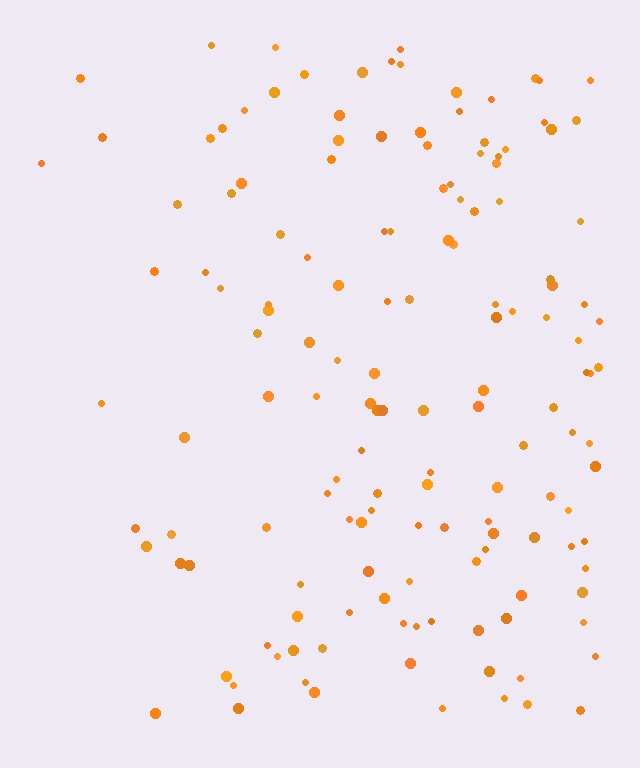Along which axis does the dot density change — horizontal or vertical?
Horizontal.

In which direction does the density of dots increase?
From left to right, with the right side densest.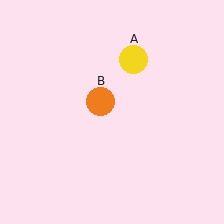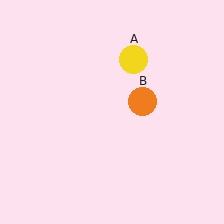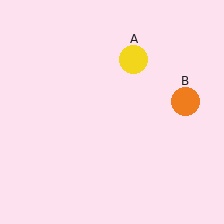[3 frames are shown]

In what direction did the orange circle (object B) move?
The orange circle (object B) moved right.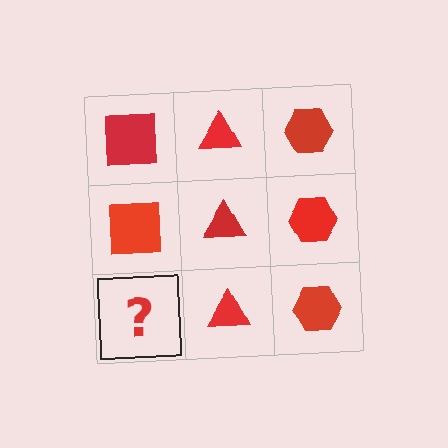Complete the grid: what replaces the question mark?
The question mark should be replaced with a red square.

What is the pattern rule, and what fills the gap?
The rule is that each column has a consistent shape. The gap should be filled with a red square.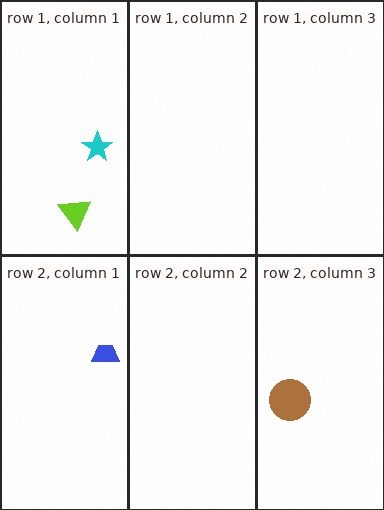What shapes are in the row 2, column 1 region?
The blue trapezoid.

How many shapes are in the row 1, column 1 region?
2.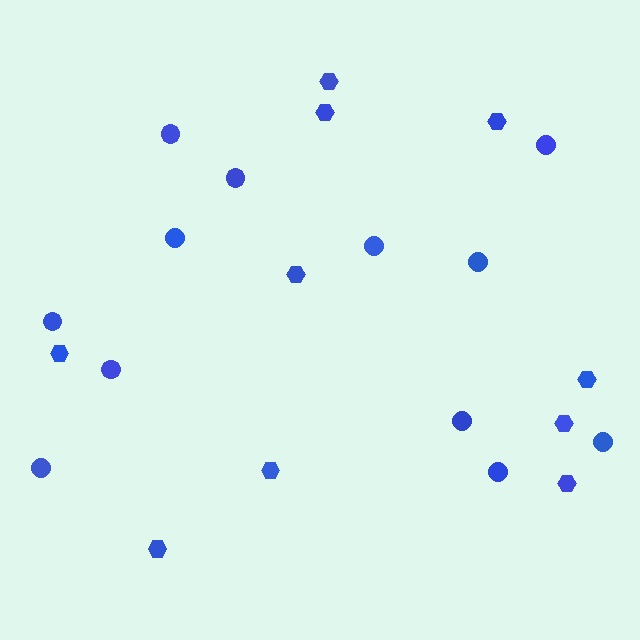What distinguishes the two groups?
There are 2 groups: one group of hexagons (10) and one group of circles (12).